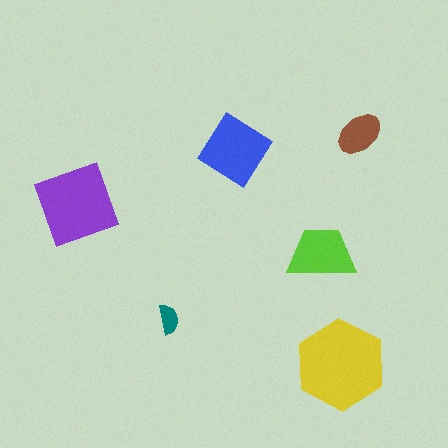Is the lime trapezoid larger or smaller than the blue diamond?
Smaller.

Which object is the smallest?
The teal semicircle.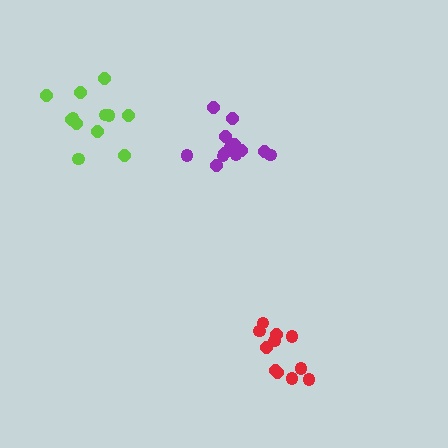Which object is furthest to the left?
The lime cluster is leftmost.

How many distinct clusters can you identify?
There are 3 distinct clusters.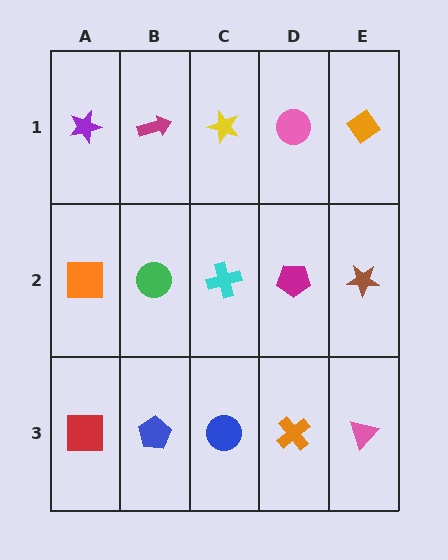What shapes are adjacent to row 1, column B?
A green circle (row 2, column B), a purple star (row 1, column A), a yellow star (row 1, column C).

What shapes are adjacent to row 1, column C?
A cyan cross (row 2, column C), a magenta arrow (row 1, column B), a pink circle (row 1, column D).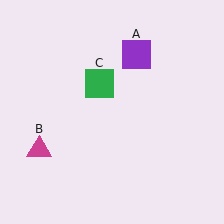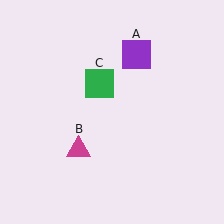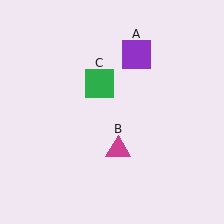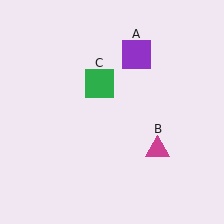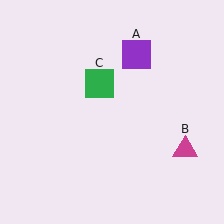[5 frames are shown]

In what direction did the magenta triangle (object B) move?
The magenta triangle (object B) moved right.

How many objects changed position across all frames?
1 object changed position: magenta triangle (object B).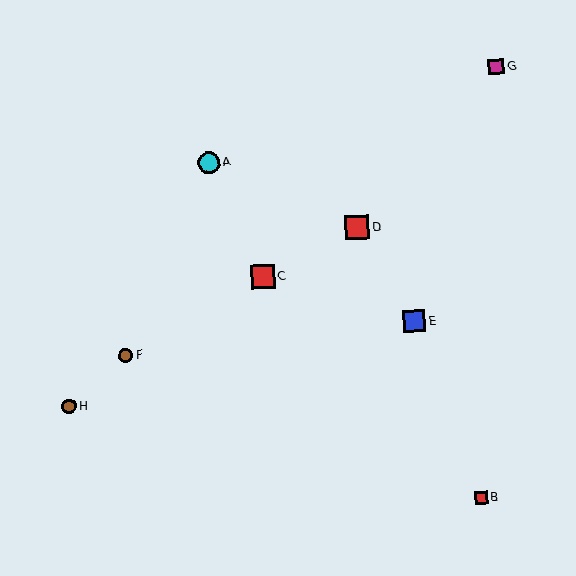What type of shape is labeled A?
Shape A is a cyan circle.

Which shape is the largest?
The red square (labeled D) is the largest.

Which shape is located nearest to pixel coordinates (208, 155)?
The cyan circle (labeled A) at (209, 162) is nearest to that location.